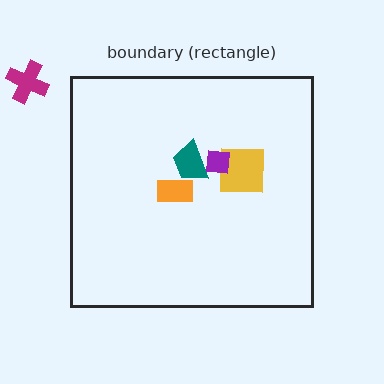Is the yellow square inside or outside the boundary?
Inside.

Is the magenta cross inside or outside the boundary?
Outside.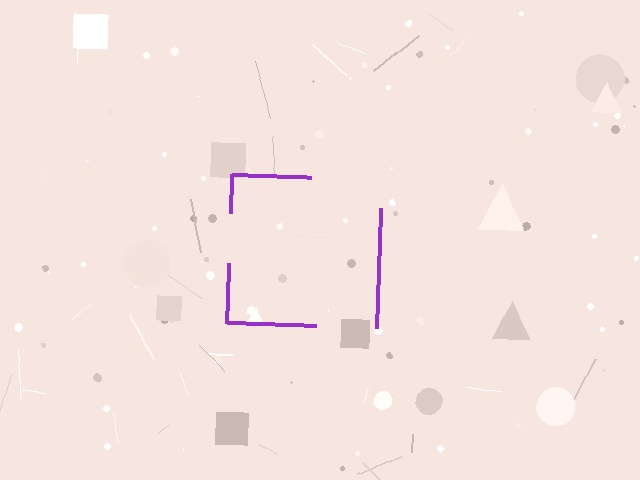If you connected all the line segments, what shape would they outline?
They would outline a square.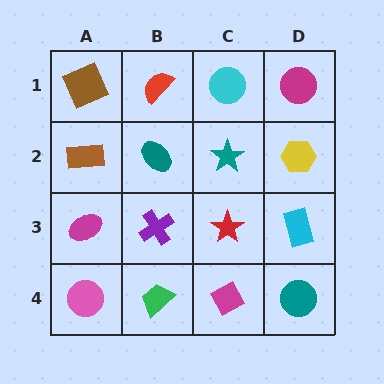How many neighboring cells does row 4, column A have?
2.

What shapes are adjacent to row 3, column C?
A teal star (row 2, column C), a magenta diamond (row 4, column C), a purple cross (row 3, column B), a cyan rectangle (row 3, column D).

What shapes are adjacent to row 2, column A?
A brown square (row 1, column A), a magenta ellipse (row 3, column A), a teal ellipse (row 2, column B).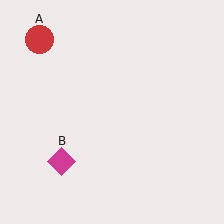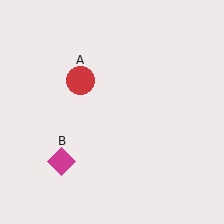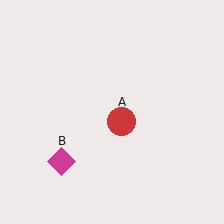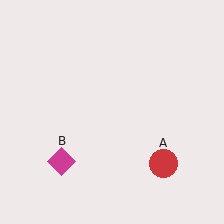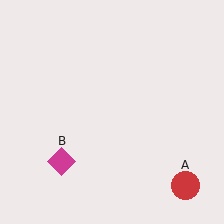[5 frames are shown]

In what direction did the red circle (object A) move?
The red circle (object A) moved down and to the right.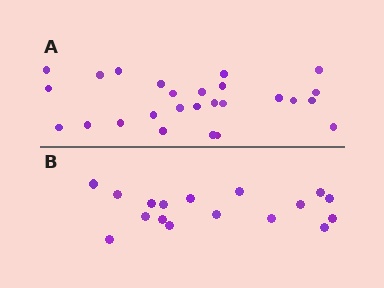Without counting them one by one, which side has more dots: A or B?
Region A (the top region) has more dots.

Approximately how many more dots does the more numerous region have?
Region A has roughly 8 or so more dots than region B.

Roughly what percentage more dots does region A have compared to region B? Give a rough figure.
About 55% more.